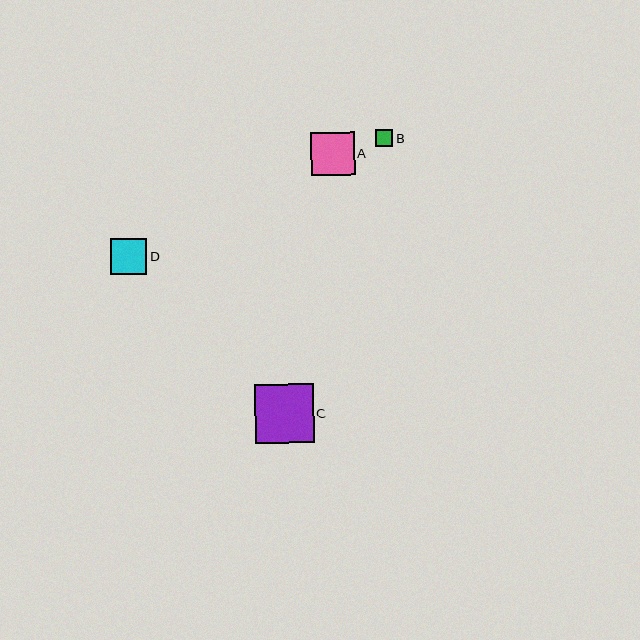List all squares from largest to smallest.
From largest to smallest: C, A, D, B.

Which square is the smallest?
Square B is the smallest with a size of approximately 17 pixels.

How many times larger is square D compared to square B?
Square D is approximately 2.1 times the size of square B.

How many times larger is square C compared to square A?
Square C is approximately 1.4 times the size of square A.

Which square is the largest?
Square C is the largest with a size of approximately 59 pixels.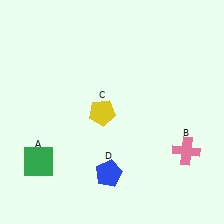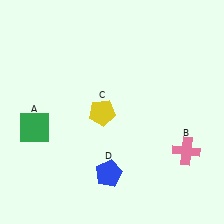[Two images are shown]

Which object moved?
The green square (A) moved up.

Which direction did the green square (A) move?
The green square (A) moved up.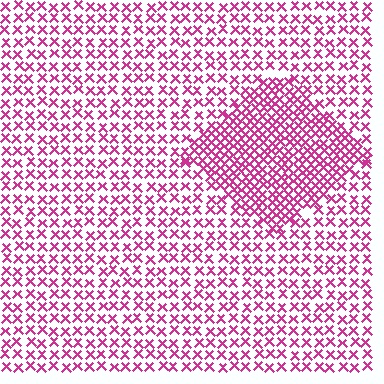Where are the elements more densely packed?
The elements are more densely packed inside the diamond boundary.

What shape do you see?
I see a diamond.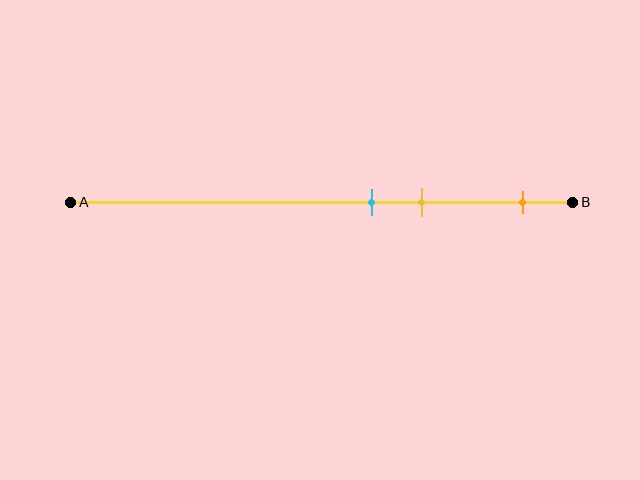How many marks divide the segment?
There are 3 marks dividing the segment.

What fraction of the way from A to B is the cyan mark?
The cyan mark is approximately 60% (0.6) of the way from A to B.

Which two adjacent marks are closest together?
The cyan and yellow marks are the closest adjacent pair.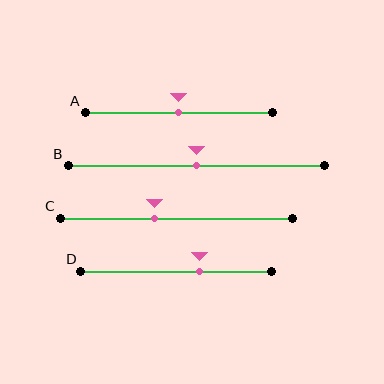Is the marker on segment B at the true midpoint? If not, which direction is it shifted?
Yes, the marker on segment B is at the true midpoint.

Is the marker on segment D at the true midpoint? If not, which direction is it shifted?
No, the marker on segment D is shifted to the right by about 13% of the segment length.